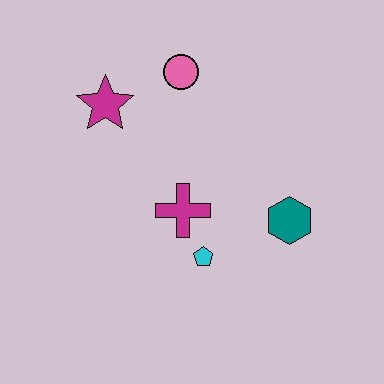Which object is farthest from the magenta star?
The teal hexagon is farthest from the magenta star.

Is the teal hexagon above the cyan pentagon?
Yes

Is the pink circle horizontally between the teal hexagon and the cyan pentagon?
No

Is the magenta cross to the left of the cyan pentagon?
Yes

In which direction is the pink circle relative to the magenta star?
The pink circle is to the right of the magenta star.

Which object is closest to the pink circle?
The magenta star is closest to the pink circle.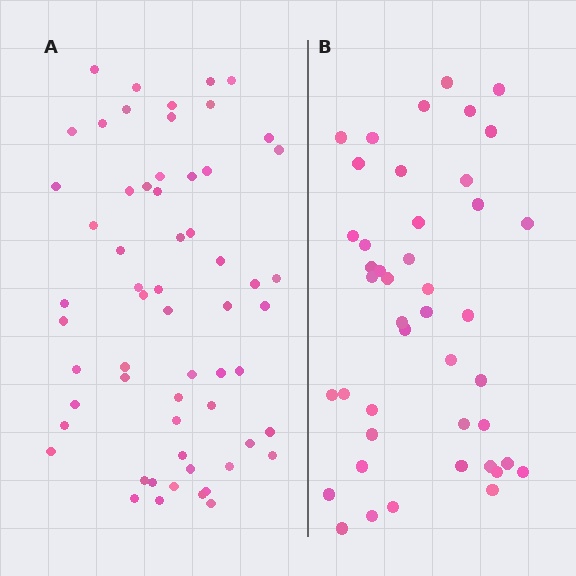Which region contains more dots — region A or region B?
Region A (the left region) has more dots.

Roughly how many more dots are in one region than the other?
Region A has approximately 15 more dots than region B.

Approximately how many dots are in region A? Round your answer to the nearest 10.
About 60 dots.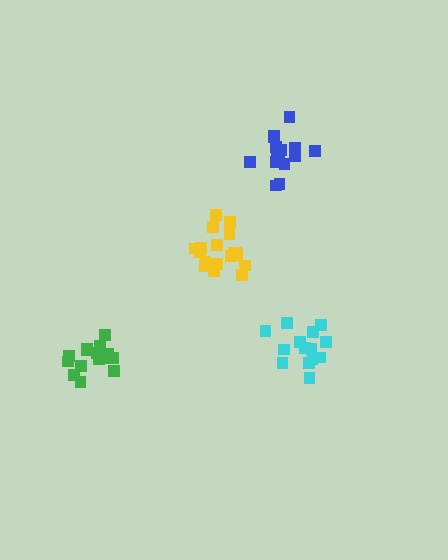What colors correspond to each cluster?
The clusters are colored: green, blue, cyan, yellow.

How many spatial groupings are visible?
There are 4 spatial groupings.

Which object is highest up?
The blue cluster is topmost.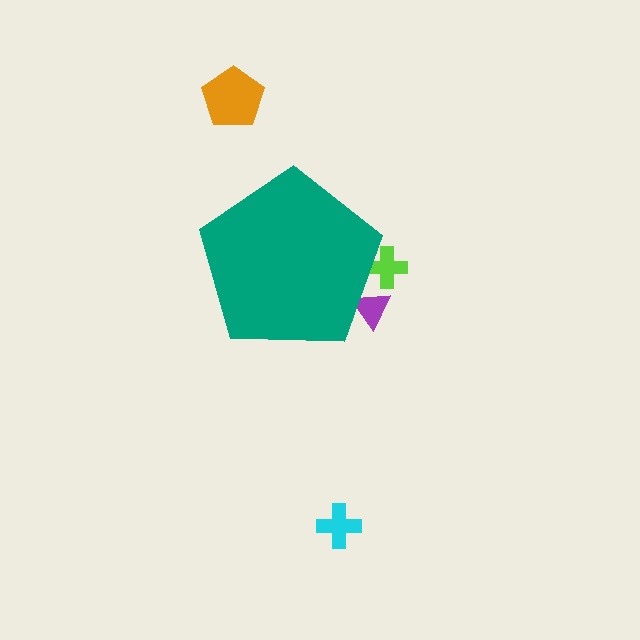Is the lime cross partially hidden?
Yes, the lime cross is partially hidden behind the teal pentagon.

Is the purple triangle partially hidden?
Yes, the purple triangle is partially hidden behind the teal pentagon.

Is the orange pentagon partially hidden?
No, the orange pentagon is fully visible.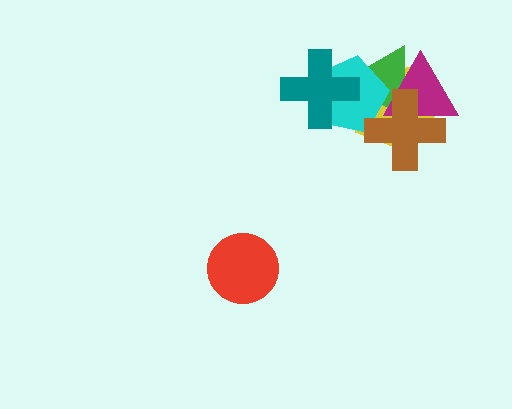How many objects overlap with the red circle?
0 objects overlap with the red circle.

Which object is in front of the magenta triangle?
The brown cross is in front of the magenta triangle.